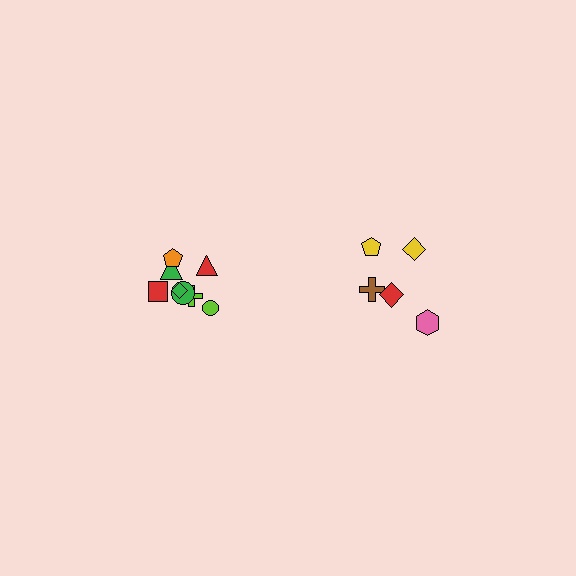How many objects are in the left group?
There are 8 objects.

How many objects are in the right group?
There are 6 objects.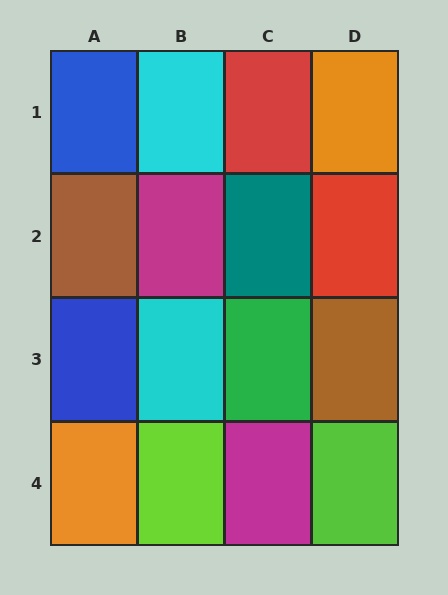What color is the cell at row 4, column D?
Lime.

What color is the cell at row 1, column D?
Orange.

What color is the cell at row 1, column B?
Cyan.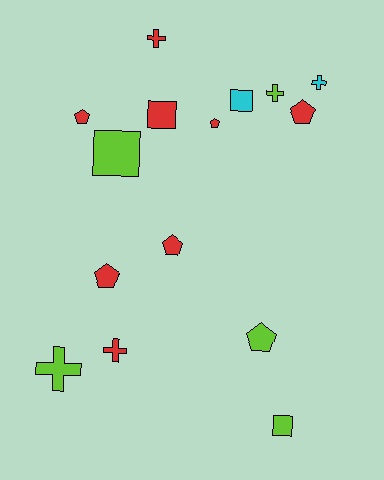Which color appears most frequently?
Red, with 8 objects.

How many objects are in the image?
There are 15 objects.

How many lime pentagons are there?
There is 1 lime pentagon.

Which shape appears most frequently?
Pentagon, with 6 objects.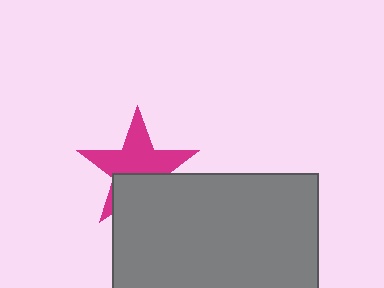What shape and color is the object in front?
The object in front is a gray rectangle.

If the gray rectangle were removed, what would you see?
You would see the complete magenta star.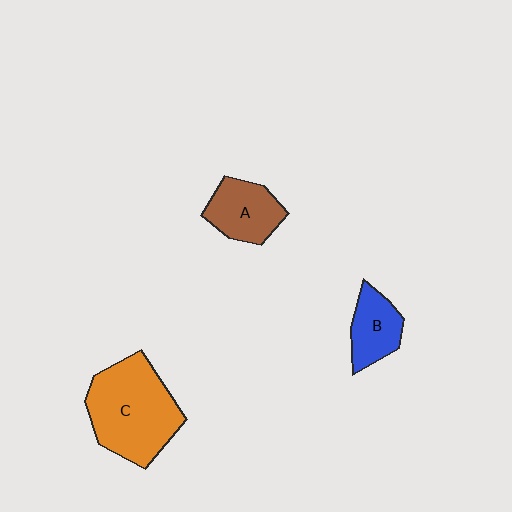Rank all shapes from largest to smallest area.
From largest to smallest: C (orange), A (brown), B (blue).